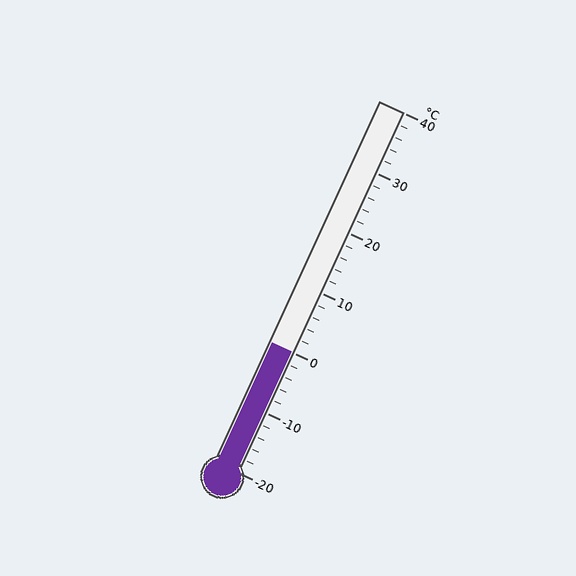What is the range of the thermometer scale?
The thermometer scale ranges from -20°C to 40°C.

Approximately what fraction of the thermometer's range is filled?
The thermometer is filled to approximately 35% of its range.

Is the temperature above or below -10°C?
The temperature is above -10°C.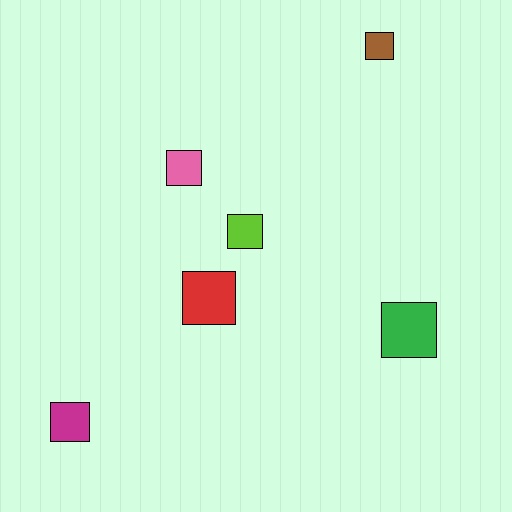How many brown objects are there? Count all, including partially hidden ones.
There is 1 brown object.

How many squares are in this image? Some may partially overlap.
There are 6 squares.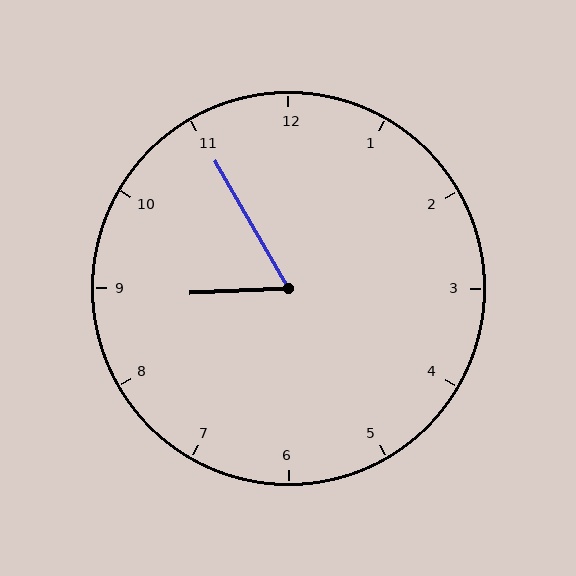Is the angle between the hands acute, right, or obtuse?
It is acute.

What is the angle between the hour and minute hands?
Approximately 62 degrees.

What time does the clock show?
8:55.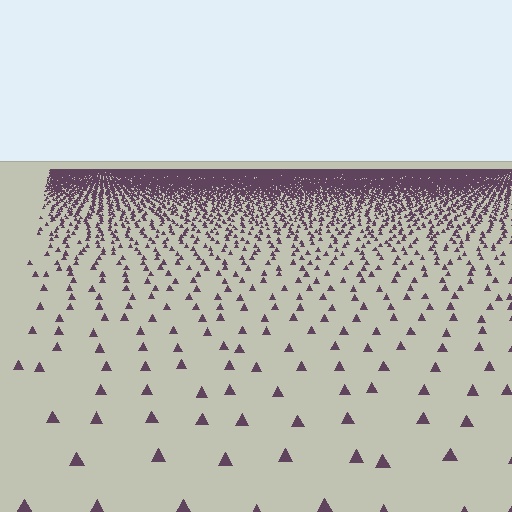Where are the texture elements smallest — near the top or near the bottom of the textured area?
Near the top.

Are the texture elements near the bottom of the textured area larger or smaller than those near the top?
Larger. Near the bottom, elements are closer to the viewer and appear at a bigger on-screen size.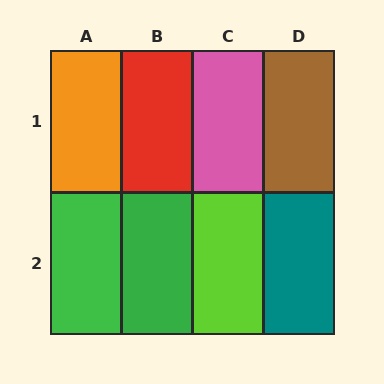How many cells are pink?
1 cell is pink.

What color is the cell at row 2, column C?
Lime.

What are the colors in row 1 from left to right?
Orange, red, pink, brown.